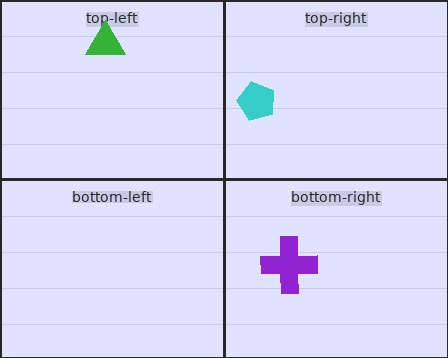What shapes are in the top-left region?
The green triangle.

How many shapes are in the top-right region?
1.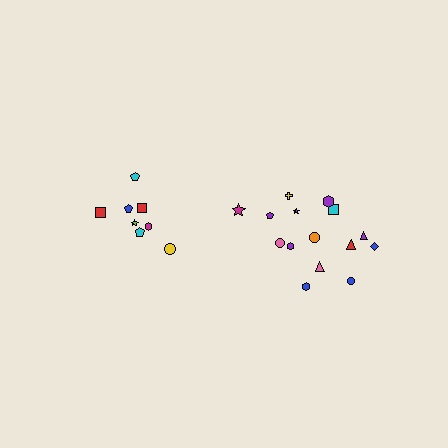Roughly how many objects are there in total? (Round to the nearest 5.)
Roughly 25 objects in total.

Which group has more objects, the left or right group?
The right group.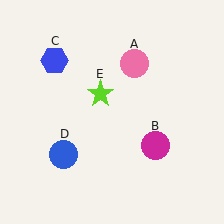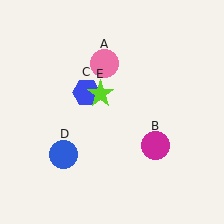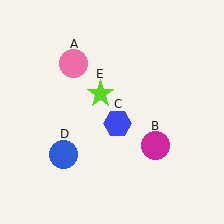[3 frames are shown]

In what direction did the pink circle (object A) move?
The pink circle (object A) moved left.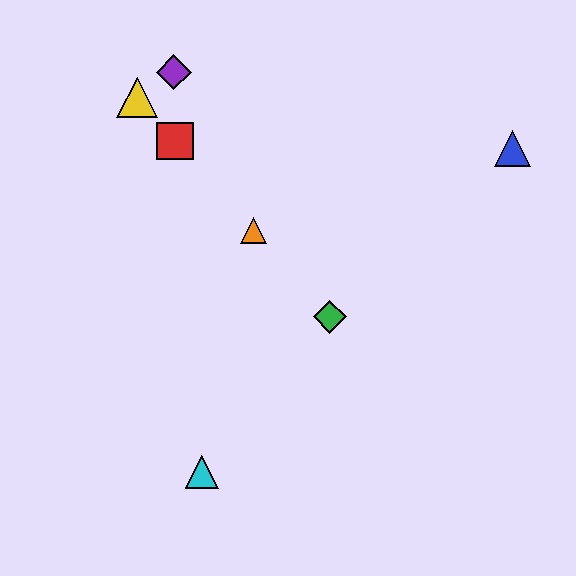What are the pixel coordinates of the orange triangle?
The orange triangle is at (254, 230).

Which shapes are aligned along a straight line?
The red square, the green diamond, the yellow triangle, the orange triangle are aligned along a straight line.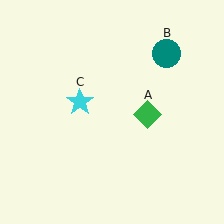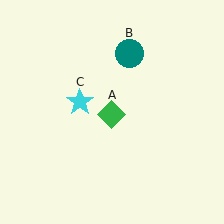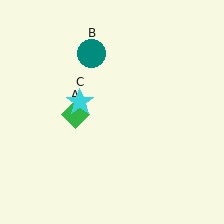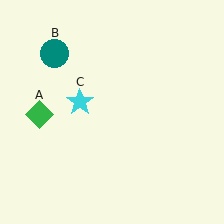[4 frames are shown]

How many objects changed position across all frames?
2 objects changed position: green diamond (object A), teal circle (object B).